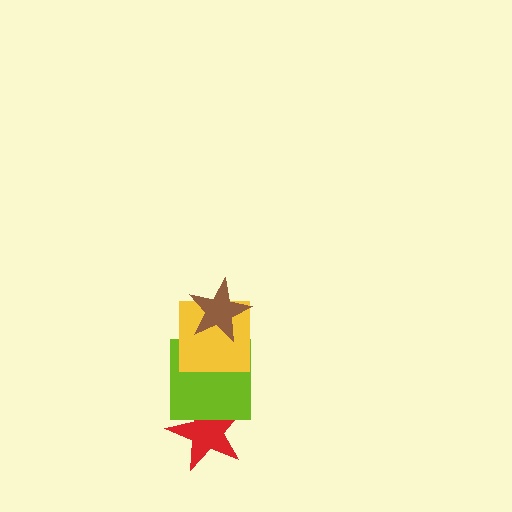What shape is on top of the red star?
The lime square is on top of the red star.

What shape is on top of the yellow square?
The brown star is on top of the yellow square.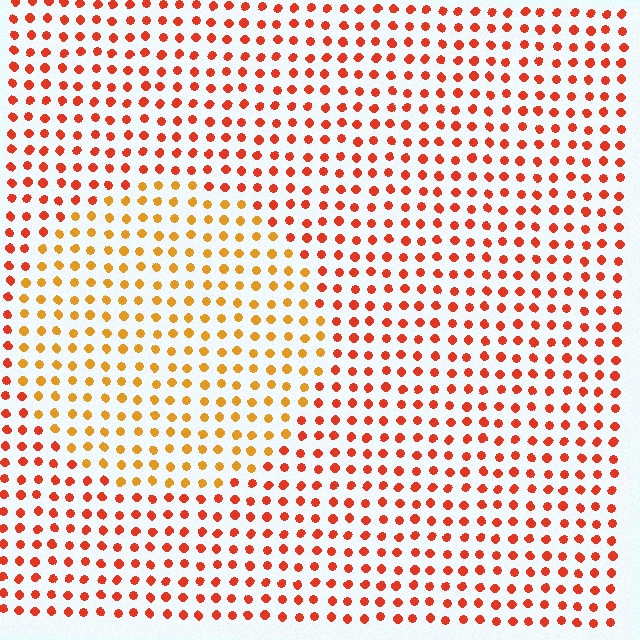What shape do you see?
I see a circle.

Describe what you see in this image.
The image is filled with small red elements in a uniform arrangement. A circle-shaped region is visible where the elements are tinted to a slightly different hue, forming a subtle color boundary.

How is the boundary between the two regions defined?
The boundary is defined purely by a slight shift in hue (about 31 degrees). Spacing, size, and orientation are identical on both sides.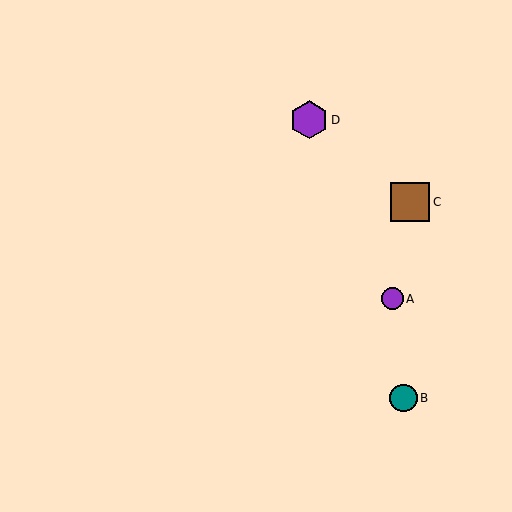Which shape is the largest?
The brown square (labeled C) is the largest.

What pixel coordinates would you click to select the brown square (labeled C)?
Click at (410, 202) to select the brown square C.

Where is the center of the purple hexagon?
The center of the purple hexagon is at (309, 120).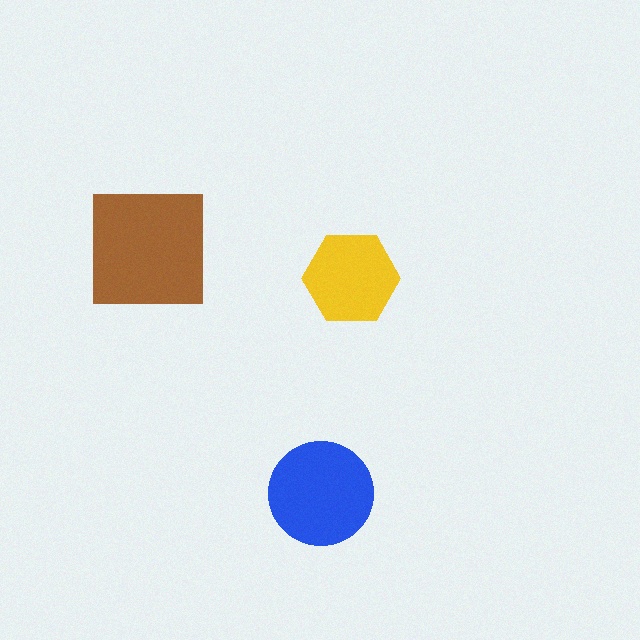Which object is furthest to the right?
The yellow hexagon is rightmost.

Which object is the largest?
The brown square.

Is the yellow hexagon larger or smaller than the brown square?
Smaller.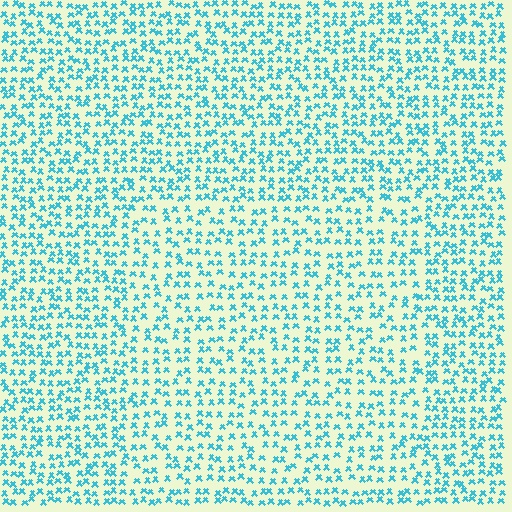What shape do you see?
I see a rectangle.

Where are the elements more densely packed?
The elements are more densely packed outside the rectangle boundary.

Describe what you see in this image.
The image contains small cyan elements arranged at two different densities. A rectangle-shaped region is visible where the elements are less densely packed than the surrounding area.